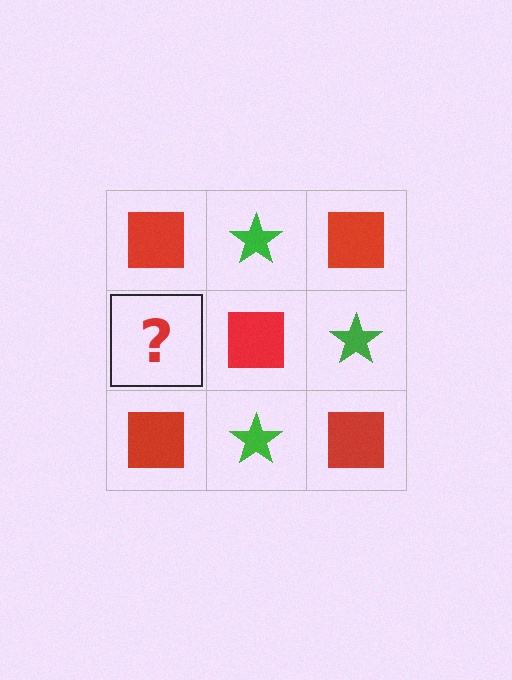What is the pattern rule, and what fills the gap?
The rule is that it alternates red square and green star in a checkerboard pattern. The gap should be filled with a green star.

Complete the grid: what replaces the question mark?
The question mark should be replaced with a green star.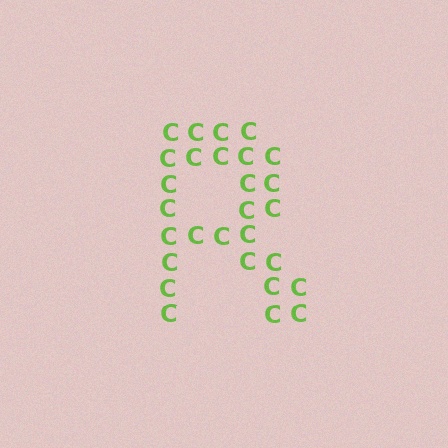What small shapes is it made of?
It is made of small letter C's.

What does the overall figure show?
The overall figure shows the letter R.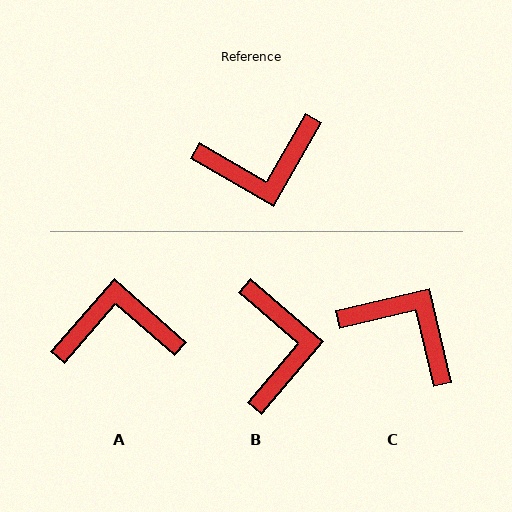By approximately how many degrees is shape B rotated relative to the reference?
Approximately 80 degrees counter-clockwise.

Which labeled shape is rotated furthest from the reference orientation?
A, about 169 degrees away.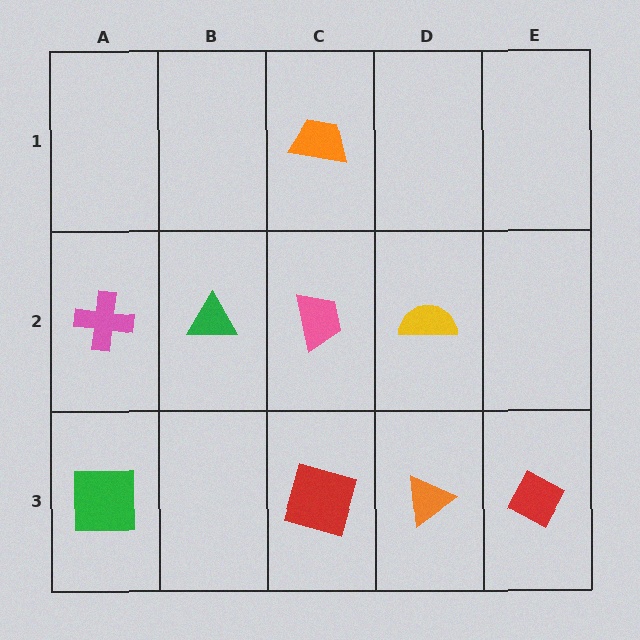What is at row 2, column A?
A pink cross.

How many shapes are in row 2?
4 shapes.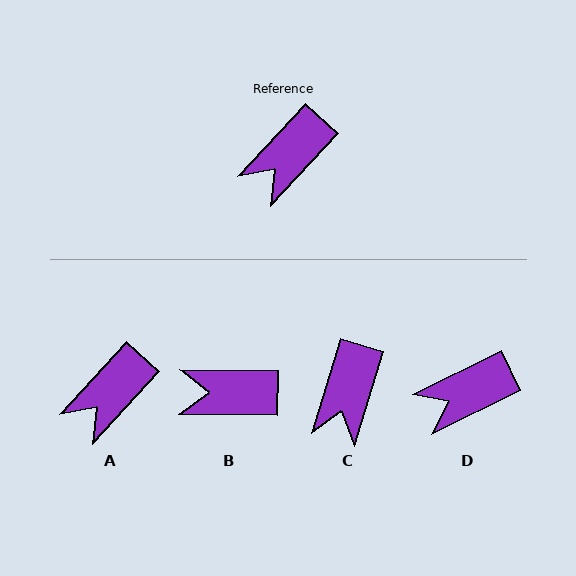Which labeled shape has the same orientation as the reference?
A.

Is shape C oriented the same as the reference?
No, it is off by about 26 degrees.